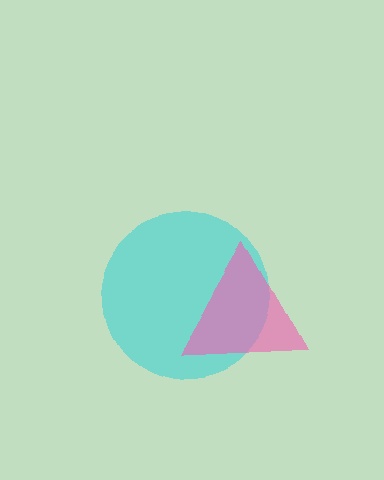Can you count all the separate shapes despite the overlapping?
Yes, there are 2 separate shapes.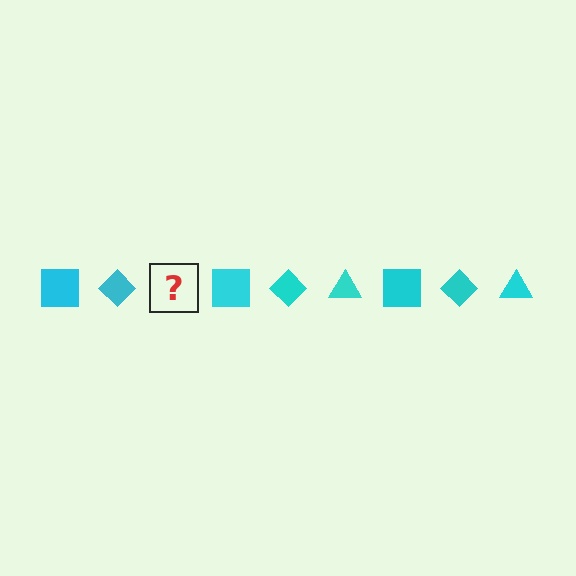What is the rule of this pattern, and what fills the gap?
The rule is that the pattern cycles through square, diamond, triangle shapes in cyan. The gap should be filled with a cyan triangle.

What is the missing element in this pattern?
The missing element is a cyan triangle.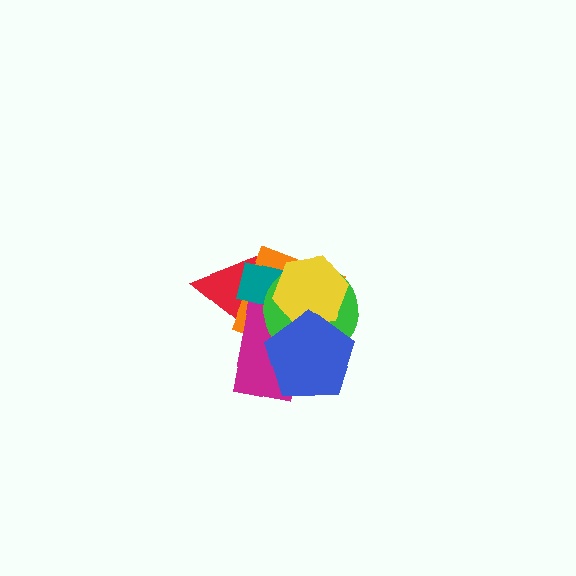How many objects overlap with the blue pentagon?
4 objects overlap with the blue pentagon.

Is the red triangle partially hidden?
Yes, it is partially covered by another shape.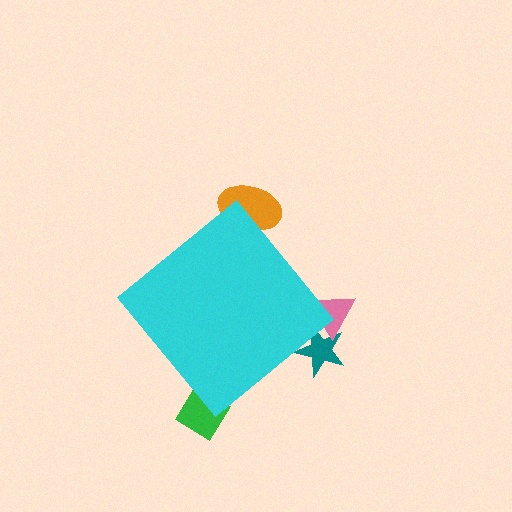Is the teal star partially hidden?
Yes, the teal star is partially hidden behind the cyan diamond.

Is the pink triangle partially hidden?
Yes, the pink triangle is partially hidden behind the cyan diamond.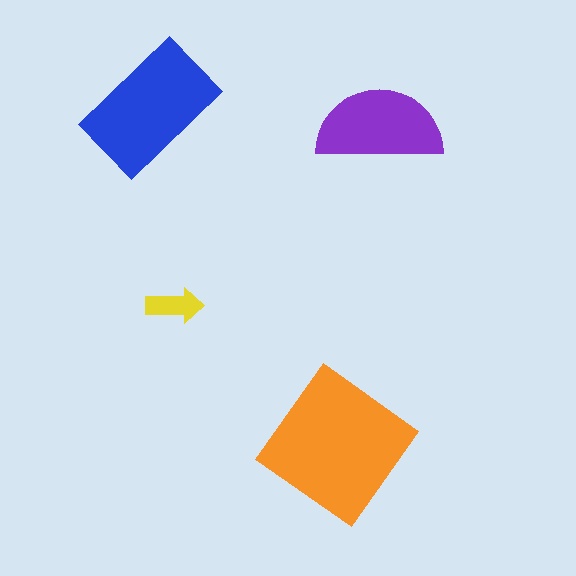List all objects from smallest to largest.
The yellow arrow, the purple semicircle, the blue rectangle, the orange diamond.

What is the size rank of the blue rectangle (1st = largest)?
2nd.